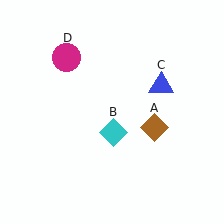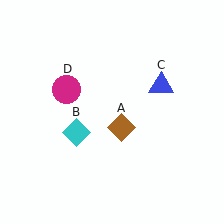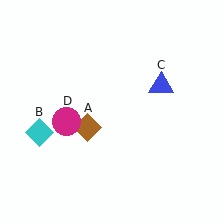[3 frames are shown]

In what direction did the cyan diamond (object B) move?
The cyan diamond (object B) moved left.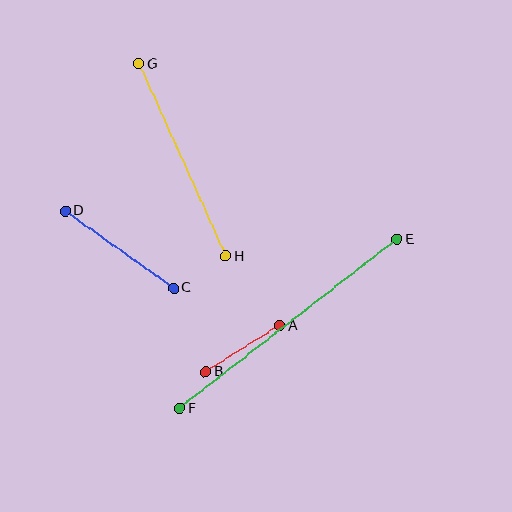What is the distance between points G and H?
The distance is approximately 211 pixels.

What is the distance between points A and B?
The distance is approximately 87 pixels.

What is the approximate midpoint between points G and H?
The midpoint is at approximately (182, 160) pixels.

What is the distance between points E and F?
The distance is approximately 275 pixels.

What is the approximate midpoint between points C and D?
The midpoint is at approximately (119, 249) pixels.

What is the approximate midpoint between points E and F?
The midpoint is at approximately (288, 324) pixels.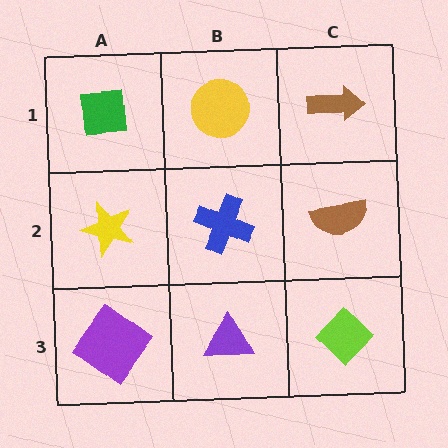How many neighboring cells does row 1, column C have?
2.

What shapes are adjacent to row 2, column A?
A green square (row 1, column A), a purple diamond (row 3, column A), a blue cross (row 2, column B).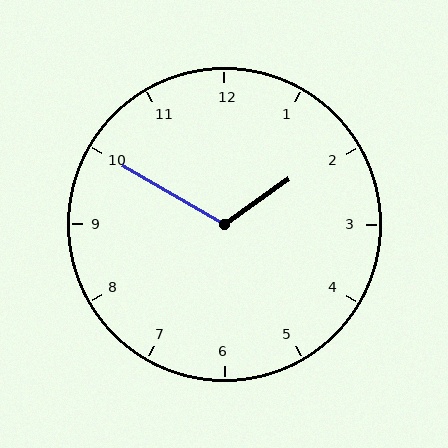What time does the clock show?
1:50.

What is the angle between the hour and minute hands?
Approximately 115 degrees.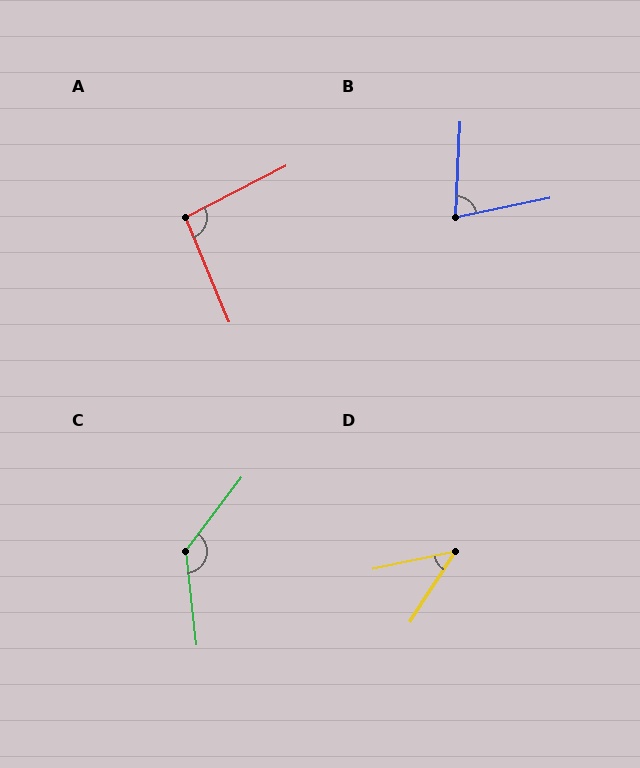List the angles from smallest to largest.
D (46°), B (76°), A (95°), C (137°).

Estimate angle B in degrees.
Approximately 76 degrees.